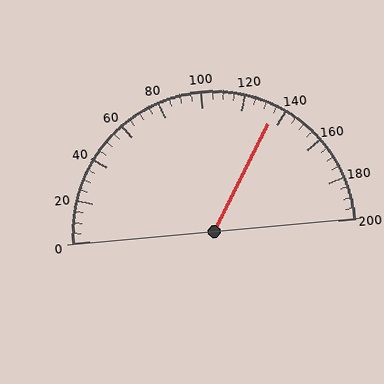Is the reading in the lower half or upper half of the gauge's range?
The reading is in the upper half of the range (0 to 200).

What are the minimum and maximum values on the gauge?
The gauge ranges from 0 to 200.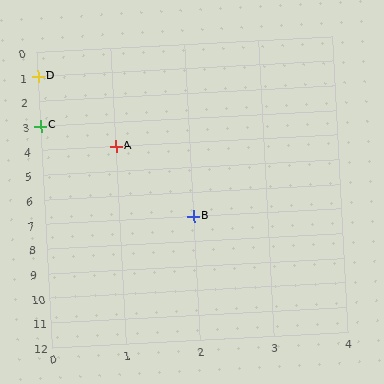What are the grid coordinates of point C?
Point C is at grid coordinates (0, 3).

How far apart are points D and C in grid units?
Points D and C are 2 rows apart.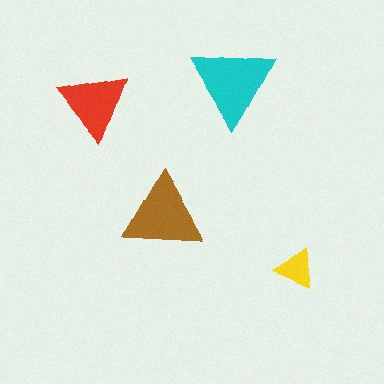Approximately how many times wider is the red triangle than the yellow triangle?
About 1.5 times wider.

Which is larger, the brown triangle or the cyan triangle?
The cyan one.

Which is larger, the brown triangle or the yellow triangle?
The brown one.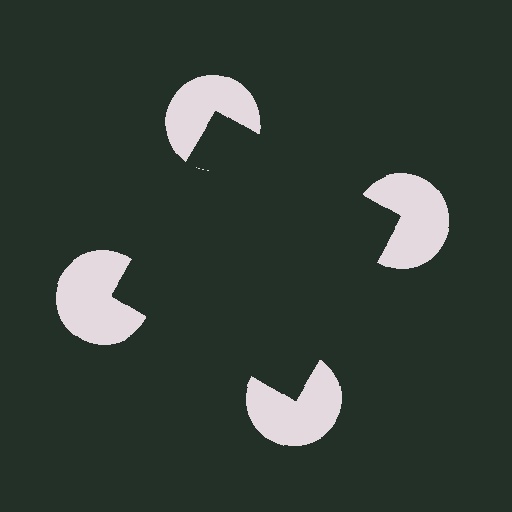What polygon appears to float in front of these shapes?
An illusory square — its edges are inferred from the aligned wedge cuts in the pac-man discs, not physically drawn.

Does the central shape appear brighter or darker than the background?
It typically appears slightly darker than the background, even though no actual brightness change is drawn.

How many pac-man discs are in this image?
There are 4 — one at each vertex of the illusory square.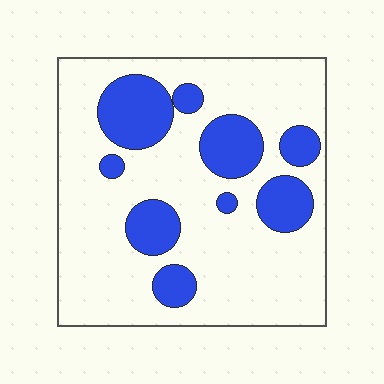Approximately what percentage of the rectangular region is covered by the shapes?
Approximately 25%.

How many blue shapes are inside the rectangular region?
9.